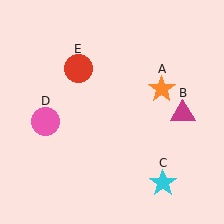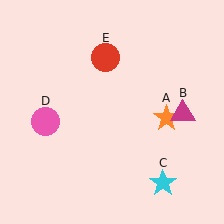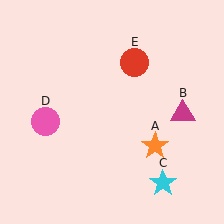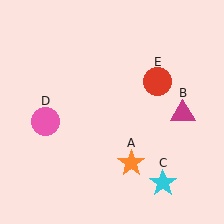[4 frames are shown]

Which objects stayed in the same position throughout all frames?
Magenta triangle (object B) and cyan star (object C) and pink circle (object D) remained stationary.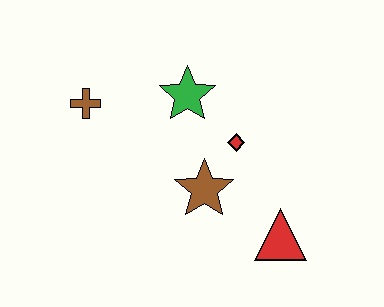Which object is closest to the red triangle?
The brown star is closest to the red triangle.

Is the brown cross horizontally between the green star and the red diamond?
No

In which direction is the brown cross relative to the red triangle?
The brown cross is to the left of the red triangle.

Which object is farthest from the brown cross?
The red triangle is farthest from the brown cross.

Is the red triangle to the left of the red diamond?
No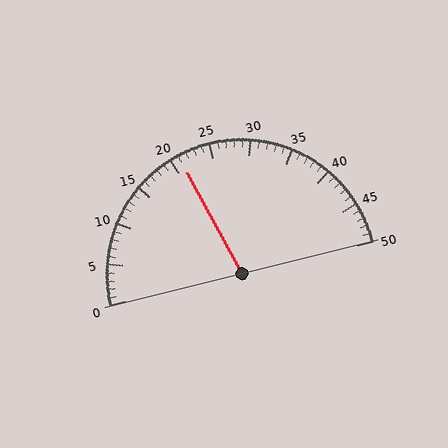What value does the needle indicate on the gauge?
The needle indicates approximately 21.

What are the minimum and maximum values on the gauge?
The gauge ranges from 0 to 50.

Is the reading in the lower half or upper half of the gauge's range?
The reading is in the lower half of the range (0 to 50).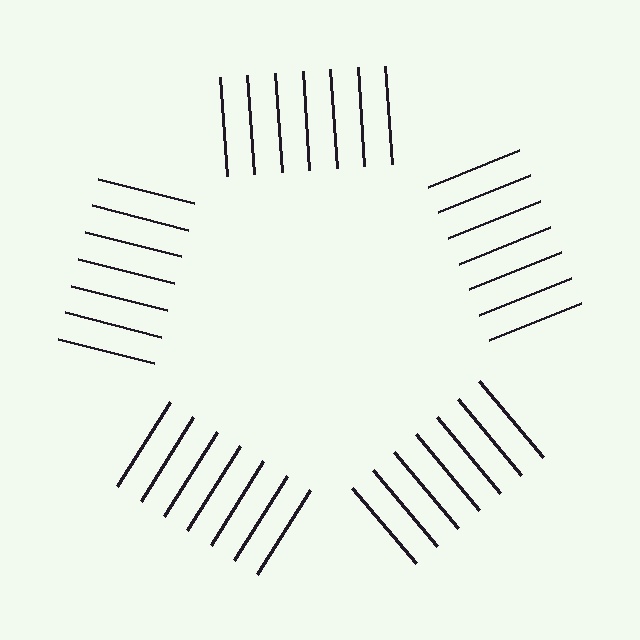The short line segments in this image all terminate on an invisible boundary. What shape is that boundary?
An illusory pentagon — the line segments terminate on its edges but no continuous stroke is drawn.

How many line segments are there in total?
35 — 7 along each of the 5 edges.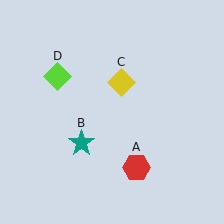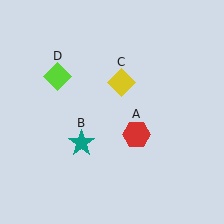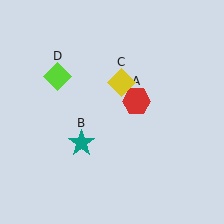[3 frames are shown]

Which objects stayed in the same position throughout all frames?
Teal star (object B) and yellow diamond (object C) and lime diamond (object D) remained stationary.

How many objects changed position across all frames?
1 object changed position: red hexagon (object A).